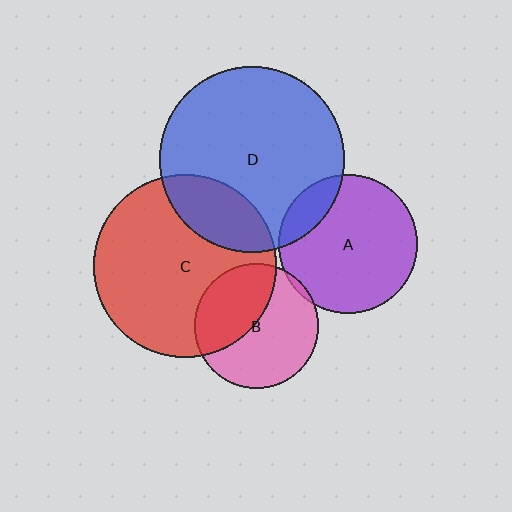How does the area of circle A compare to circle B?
Approximately 1.3 times.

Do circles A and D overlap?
Yes.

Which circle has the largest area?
Circle D (blue).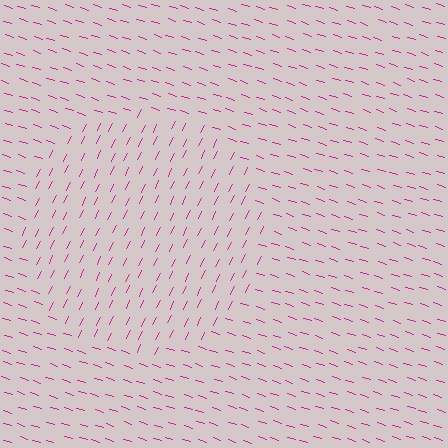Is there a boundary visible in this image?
Yes, there is a texture boundary formed by a change in line orientation.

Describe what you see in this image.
The image is filled with small magenta line segments. A circle region in the image has lines oriented differently from the surrounding lines, creating a visible texture boundary.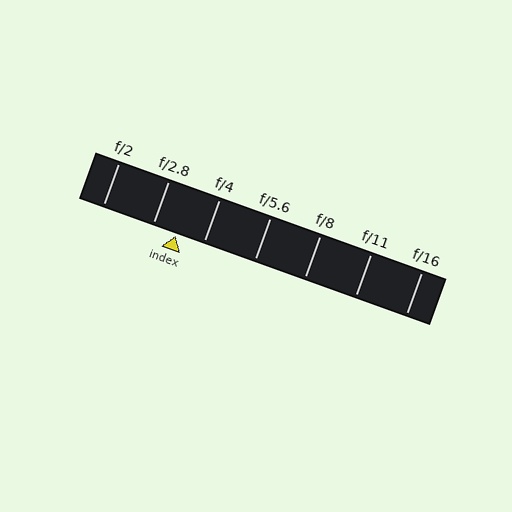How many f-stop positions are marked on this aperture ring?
There are 7 f-stop positions marked.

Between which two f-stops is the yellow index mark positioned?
The index mark is between f/2.8 and f/4.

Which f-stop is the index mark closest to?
The index mark is closest to f/2.8.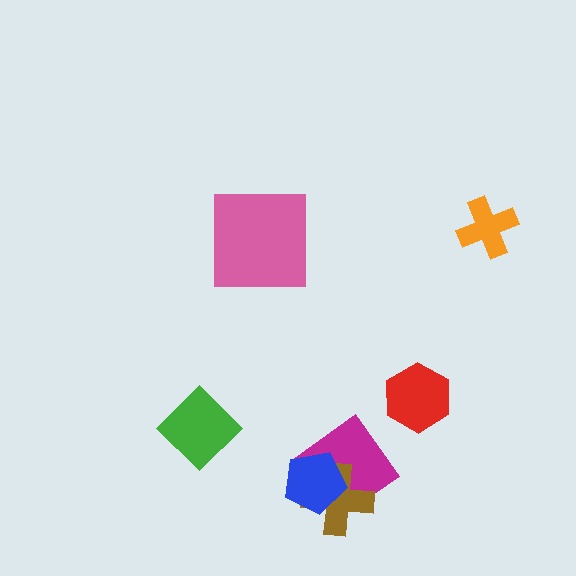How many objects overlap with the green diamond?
0 objects overlap with the green diamond.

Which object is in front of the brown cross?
The blue pentagon is in front of the brown cross.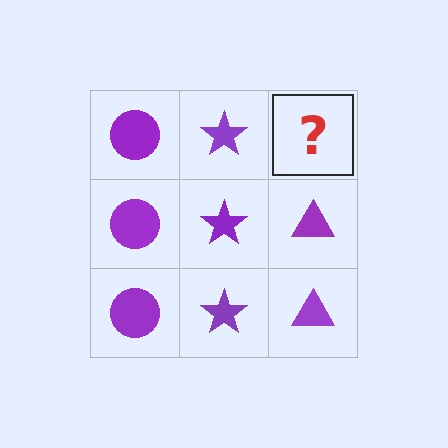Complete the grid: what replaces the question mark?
The question mark should be replaced with a purple triangle.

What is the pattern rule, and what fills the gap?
The rule is that each column has a consistent shape. The gap should be filled with a purple triangle.